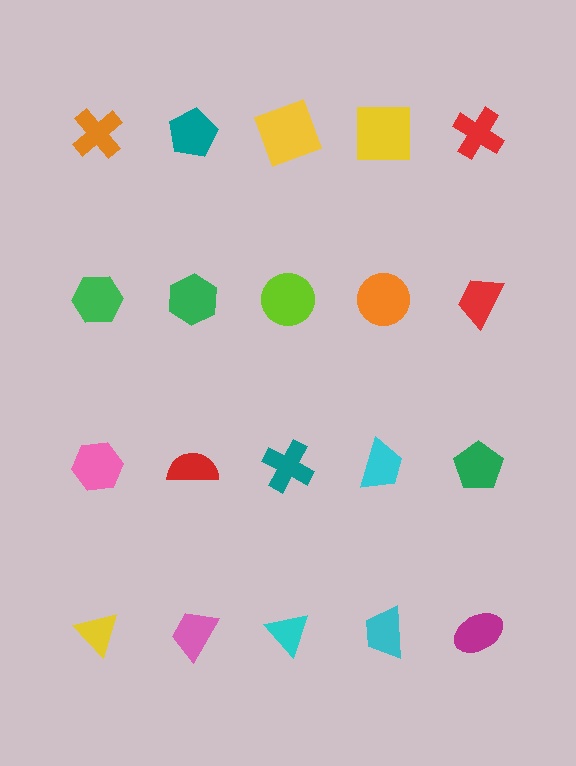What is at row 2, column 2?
A green hexagon.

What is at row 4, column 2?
A pink trapezoid.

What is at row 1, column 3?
A yellow square.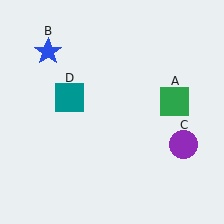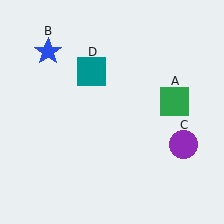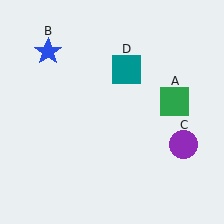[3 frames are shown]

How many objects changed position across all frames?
1 object changed position: teal square (object D).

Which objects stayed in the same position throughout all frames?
Green square (object A) and blue star (object B) and purple circle (object C) remained stationary.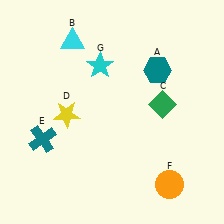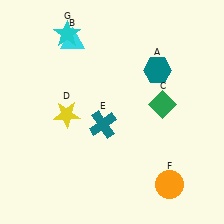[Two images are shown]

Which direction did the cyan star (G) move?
The cyan star (G) moved left.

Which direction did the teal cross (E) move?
The teal cross (E) moved right.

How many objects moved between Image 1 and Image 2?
2 objects moved between the two images.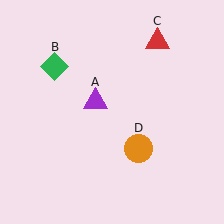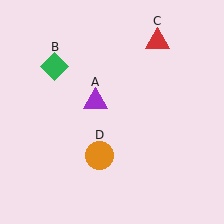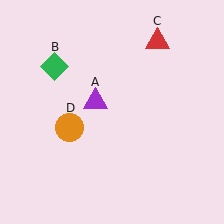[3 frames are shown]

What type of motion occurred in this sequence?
The orange circle (object D) rotated clockwise around the center of the scene.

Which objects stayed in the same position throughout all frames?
Purple triangle (object A) and green diamond (object B) and red triangle (object C) remained stationary.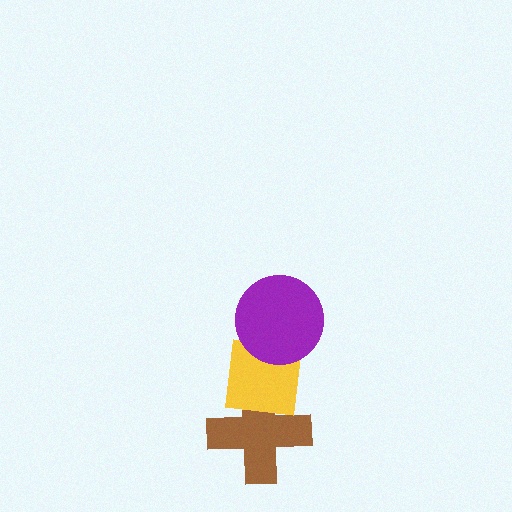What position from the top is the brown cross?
The brown cross is 3rd from the top.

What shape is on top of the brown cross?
The yellow square is on top of the brown cross.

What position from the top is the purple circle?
The purple circle is 1st from the top.